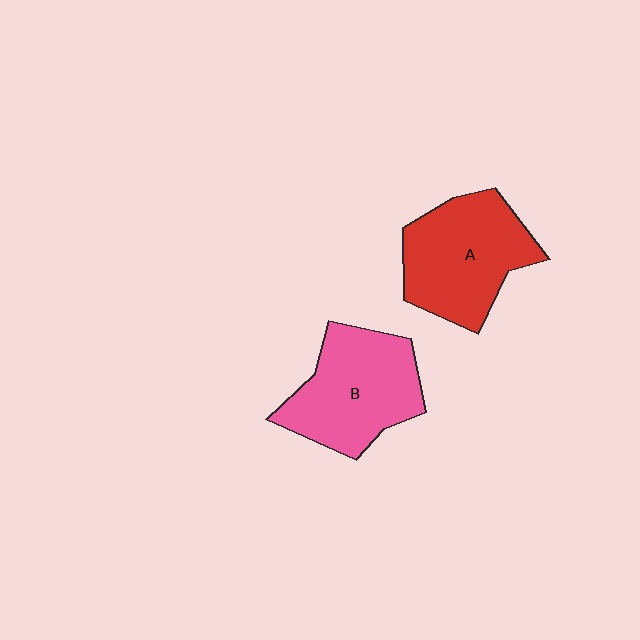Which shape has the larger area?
Shape A (red).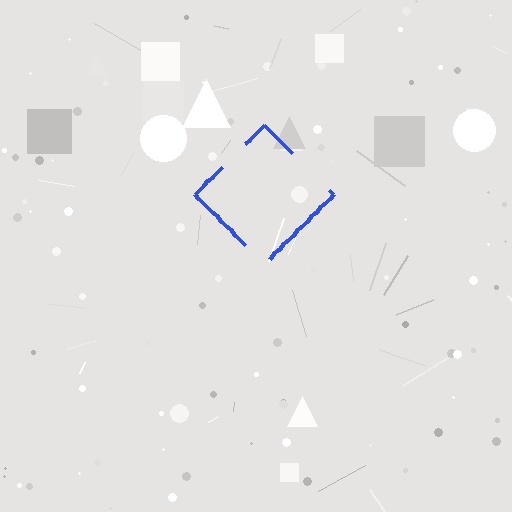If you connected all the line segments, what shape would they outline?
They would outline a diamond.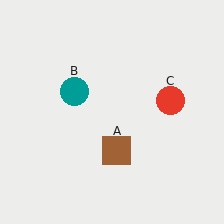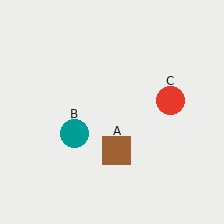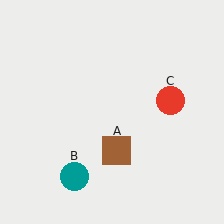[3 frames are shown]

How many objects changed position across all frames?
1 object changed position: teal circle (object B).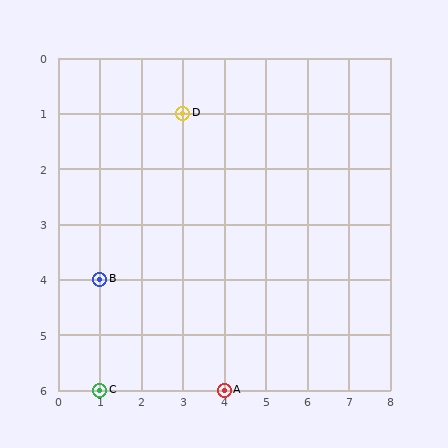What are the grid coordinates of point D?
Point D is at grid coordinates (3, 1).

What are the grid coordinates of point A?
Point A is at grid coordinates (4, 6).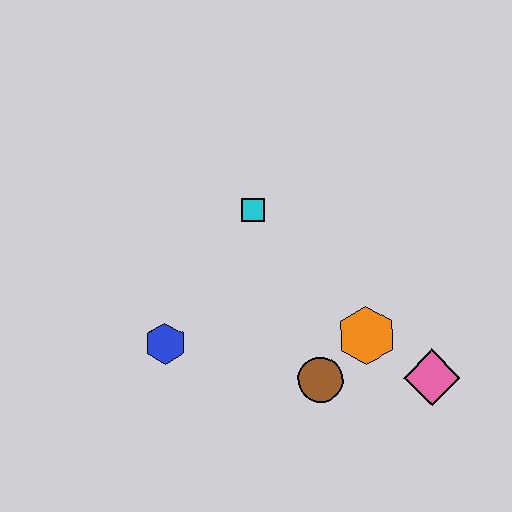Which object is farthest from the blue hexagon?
The pink diamond is farthest from the blue hexagon.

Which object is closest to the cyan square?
The blue hexagon is closest to the cyan square.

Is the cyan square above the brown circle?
Yes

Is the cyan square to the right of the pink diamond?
No